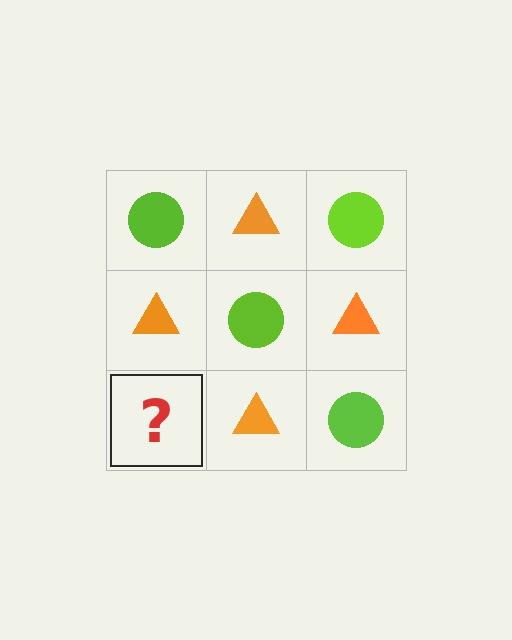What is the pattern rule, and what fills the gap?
The rule is that it alternates lime circle and orange triangle in a checkerboard pattern. The gap should be filled with a lime circle.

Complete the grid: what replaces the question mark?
The question mark should be replaced with a lime circle.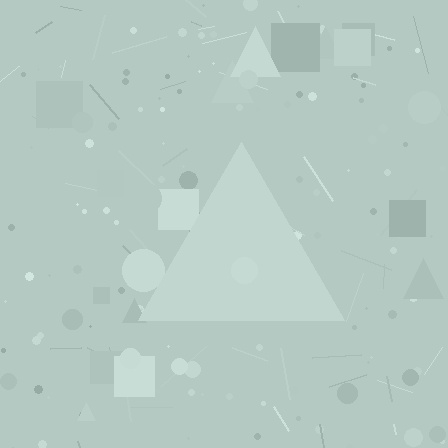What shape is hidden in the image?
A triangle is hidden in the image.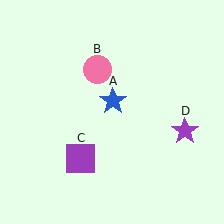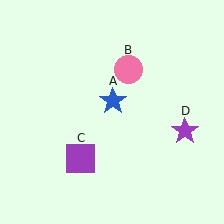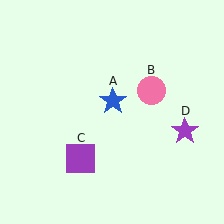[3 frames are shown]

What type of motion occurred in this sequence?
The pink circle (object B) rotated clockwise around the center of the scene.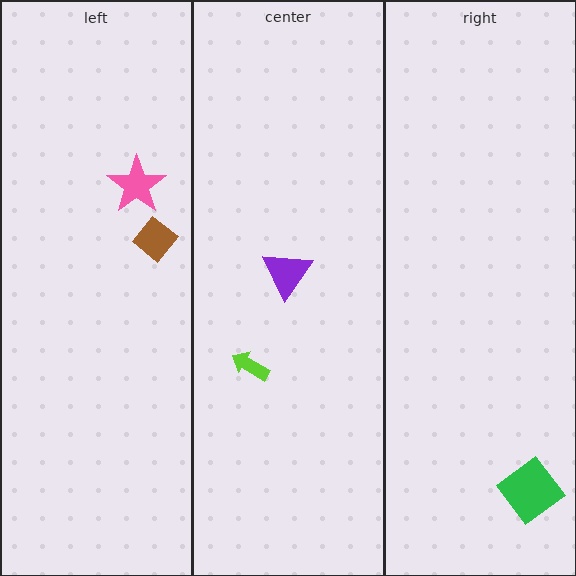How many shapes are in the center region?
2.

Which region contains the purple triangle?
The center region.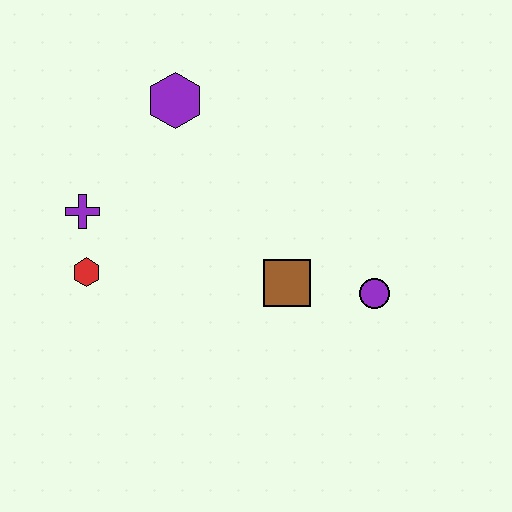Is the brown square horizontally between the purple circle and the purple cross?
Yes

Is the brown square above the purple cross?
No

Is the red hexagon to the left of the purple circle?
Yes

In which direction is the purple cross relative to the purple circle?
The purple cross is to the left of the purple circle.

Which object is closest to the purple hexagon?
The purple cross is closest to the purple hexagon.